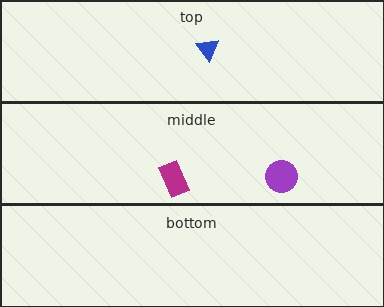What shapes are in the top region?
The blue triangle.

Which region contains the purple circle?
The middle region.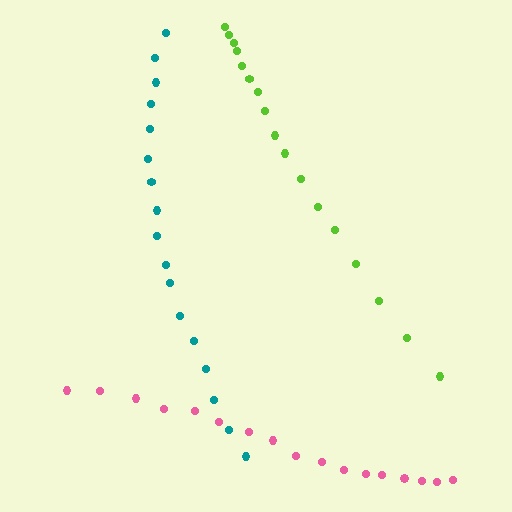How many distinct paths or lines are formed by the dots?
There are 3 distinct paths.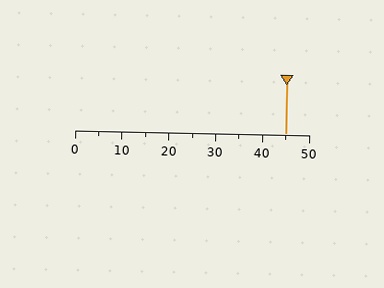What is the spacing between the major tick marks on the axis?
The major ticks are spaced 10 apart.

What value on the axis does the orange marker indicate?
The marker indicates approximately 45.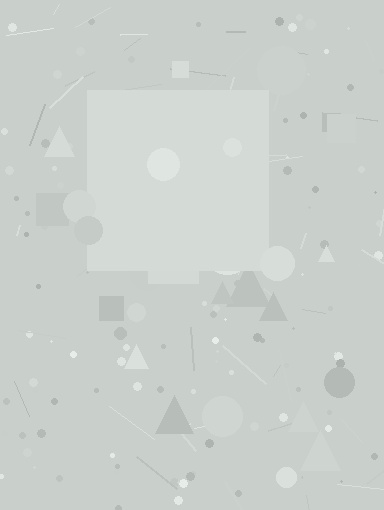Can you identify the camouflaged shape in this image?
The camouflaged shape is a square.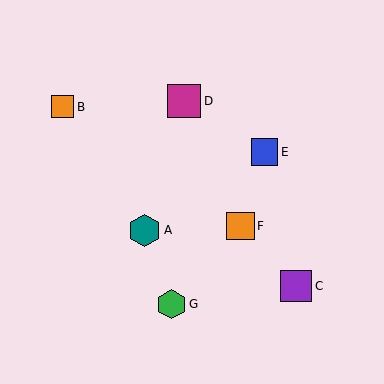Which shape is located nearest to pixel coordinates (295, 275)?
The purple square (labeled C) at (296, 286) is nearest to that location.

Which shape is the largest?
The magenta square (labeled D) is the largest.